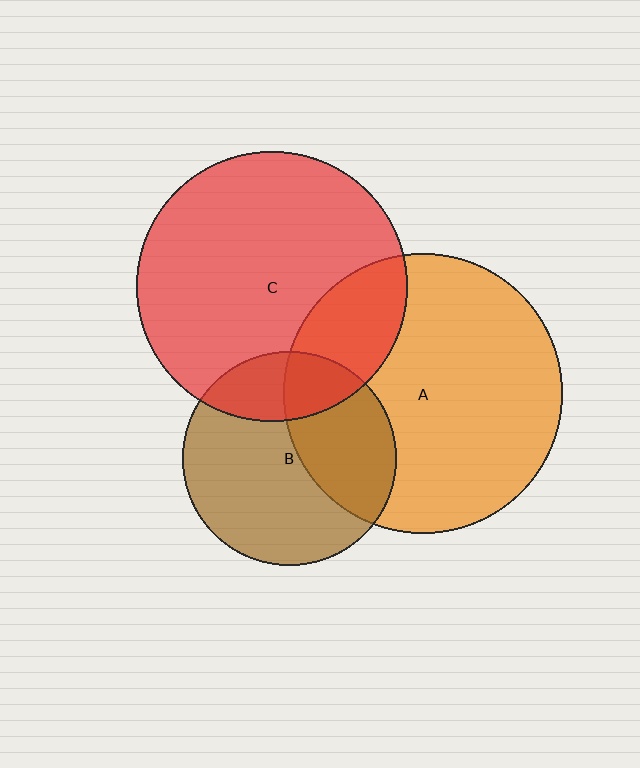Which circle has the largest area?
Circle A (orange).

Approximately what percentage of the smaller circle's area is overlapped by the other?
Approximately 25%.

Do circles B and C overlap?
Yes.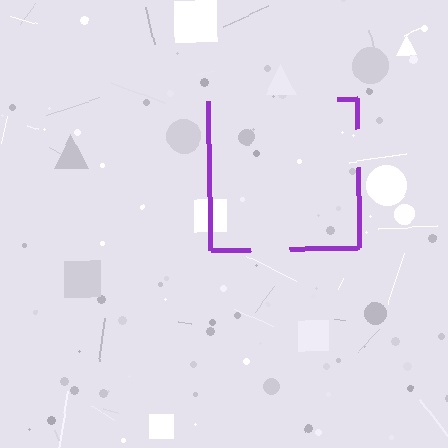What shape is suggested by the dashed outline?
The dashed outline suggests a square.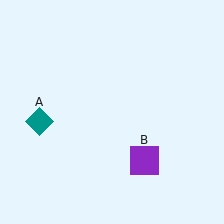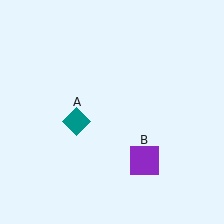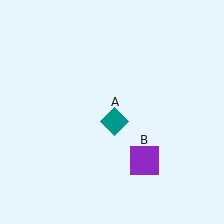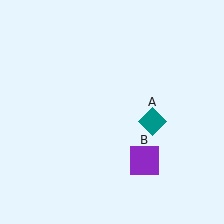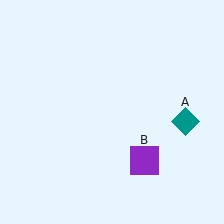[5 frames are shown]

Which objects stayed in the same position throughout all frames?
Purple square (object B) remained stationary.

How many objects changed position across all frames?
1 object changed position: teal diamond (object A).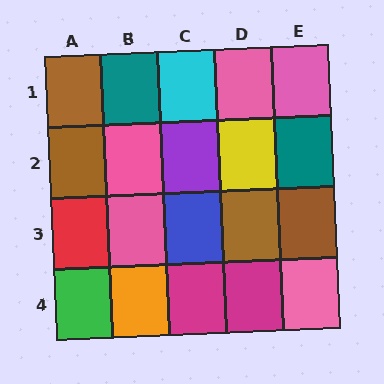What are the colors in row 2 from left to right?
Brown, pink, purple, yellow, teal.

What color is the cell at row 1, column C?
Cyan.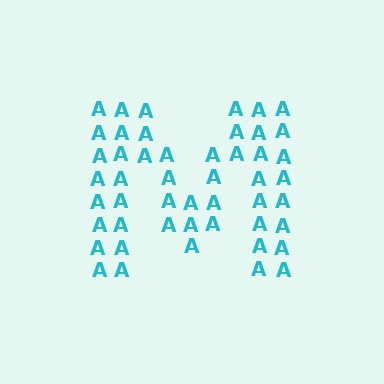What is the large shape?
The large shape is the letter M.